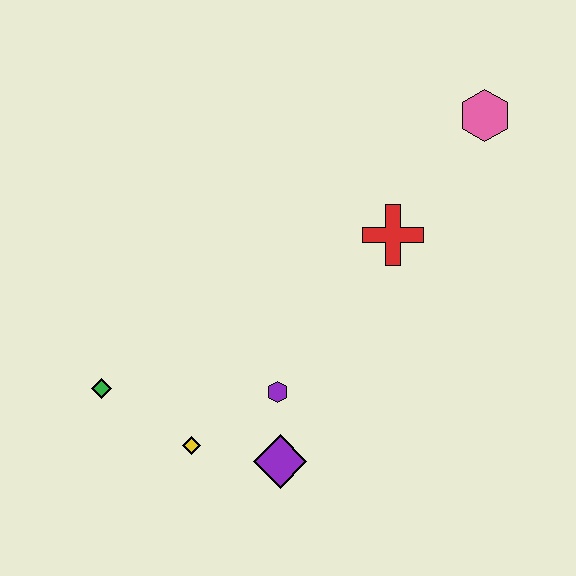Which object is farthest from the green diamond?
The pink hexagon is farthest from the green diamond.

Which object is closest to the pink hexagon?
The red cross is closest to the pink hexagon.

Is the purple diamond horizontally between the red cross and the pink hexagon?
No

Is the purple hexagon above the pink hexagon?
No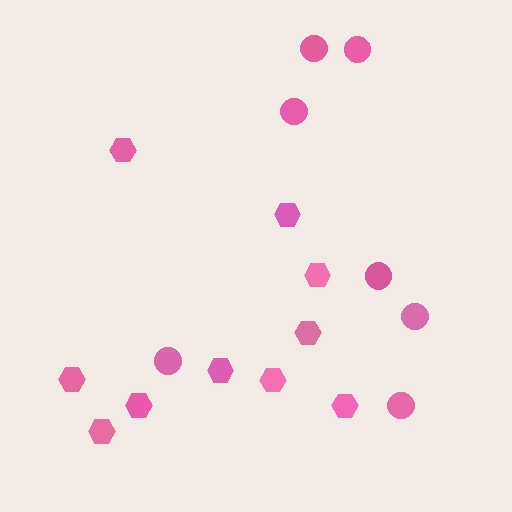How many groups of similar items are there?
There are 2 groups: one group of circles (7) and one group of hexagons (10).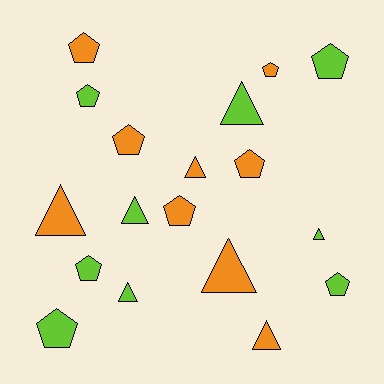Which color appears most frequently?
Orange, with 9 objects.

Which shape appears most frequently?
Pentagon, with 10 objects.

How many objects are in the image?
There are 18 objects.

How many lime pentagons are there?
There are 5 lime pentagons.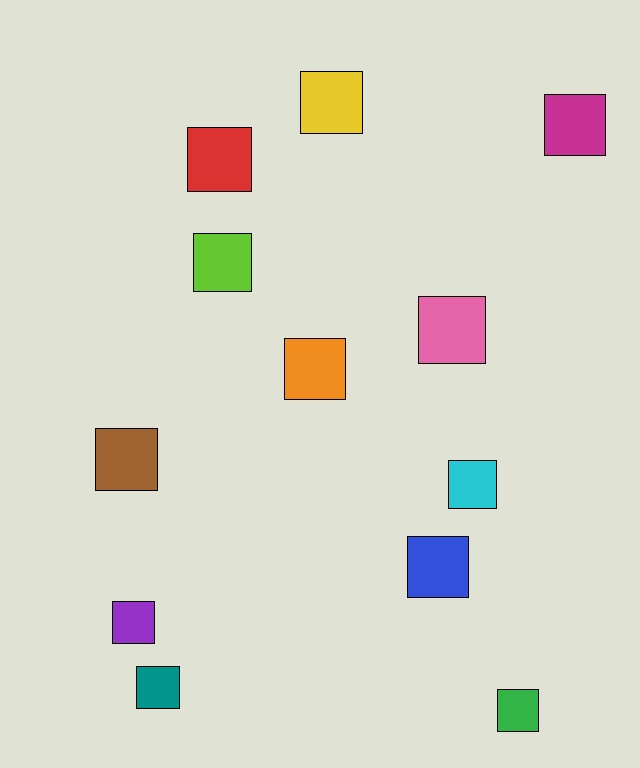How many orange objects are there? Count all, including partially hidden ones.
There is 1 orange object.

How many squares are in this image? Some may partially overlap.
There are 12 squares.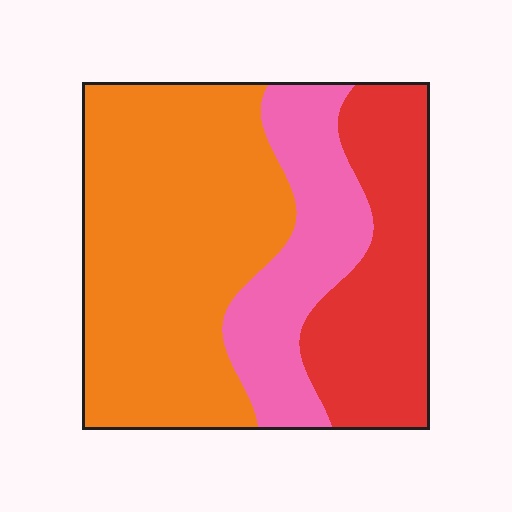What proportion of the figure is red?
Red covers around 25% of the figure.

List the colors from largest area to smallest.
From largest to smallest: orange, red, pink.